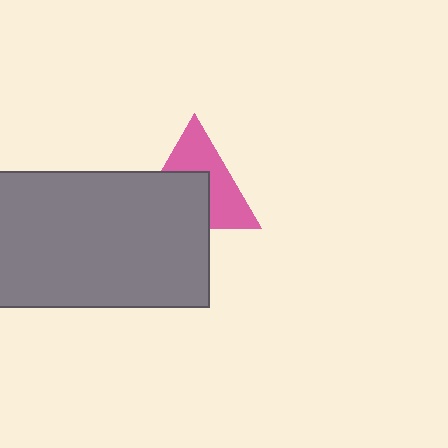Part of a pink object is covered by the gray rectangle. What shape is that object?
It is a triangle.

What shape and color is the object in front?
The object in front is a gray rectangle.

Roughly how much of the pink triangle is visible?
About half of it is visible (roughly 52%).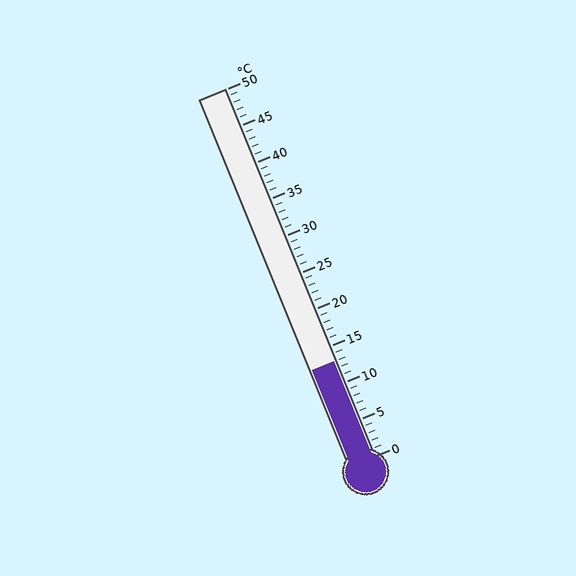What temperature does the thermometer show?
The thermometer shows approximately 13°C.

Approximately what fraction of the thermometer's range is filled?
The thermometer is filled to approximately 25% of its range.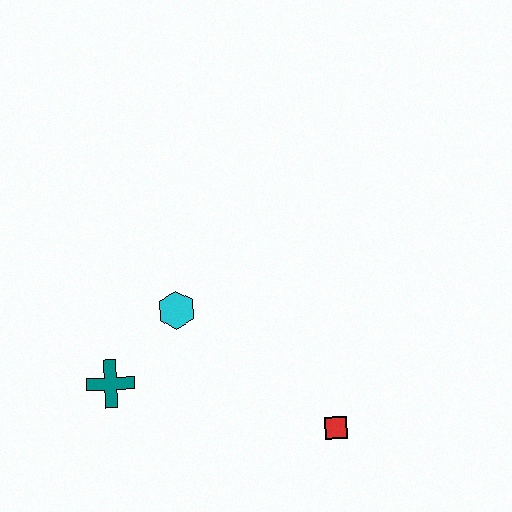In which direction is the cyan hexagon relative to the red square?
The cyan hexagon is to the left of the red square.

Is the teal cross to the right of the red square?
No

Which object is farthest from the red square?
The teal cross is farthest from the red square.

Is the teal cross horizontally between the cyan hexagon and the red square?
No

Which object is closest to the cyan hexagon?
The teal cross is closest to the cyan hexagon.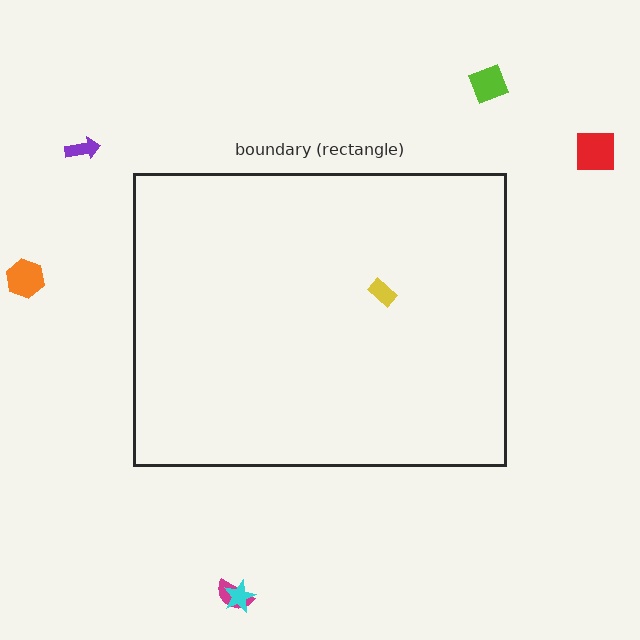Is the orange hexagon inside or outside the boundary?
Outside.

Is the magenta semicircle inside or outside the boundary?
Outside.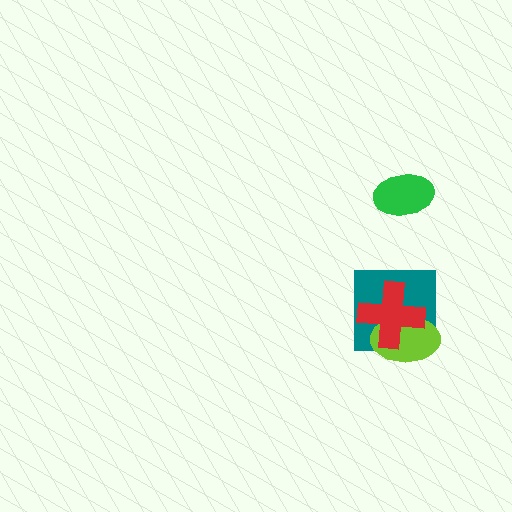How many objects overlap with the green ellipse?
0 objects overlap with the green ellipse.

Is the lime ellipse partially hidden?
Yes, it is partially covered by another shape.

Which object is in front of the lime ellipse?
The red cross is in front of the lime ellipse.